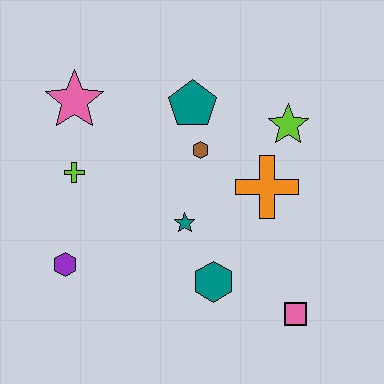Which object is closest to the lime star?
The orange cross is closest to the lime star.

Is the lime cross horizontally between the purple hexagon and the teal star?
Yes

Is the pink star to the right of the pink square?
No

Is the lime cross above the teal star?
Yes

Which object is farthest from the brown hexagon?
The pink square is farthest from the brown hexagon.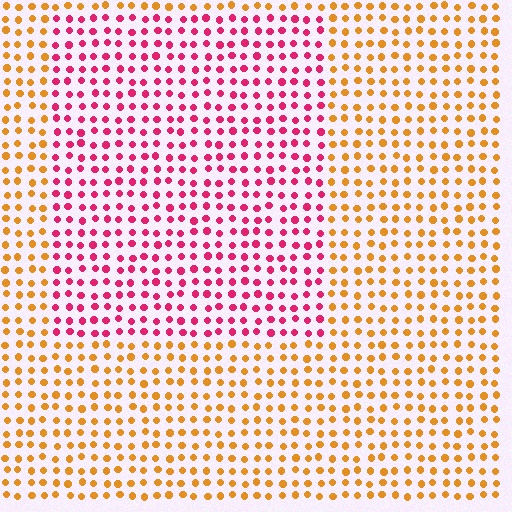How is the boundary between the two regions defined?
The boundary is defined purely by a slight shift in hue (about 59 degrees). Spacing, size, and orientation are identical on both sides.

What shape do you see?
I see a rectangle.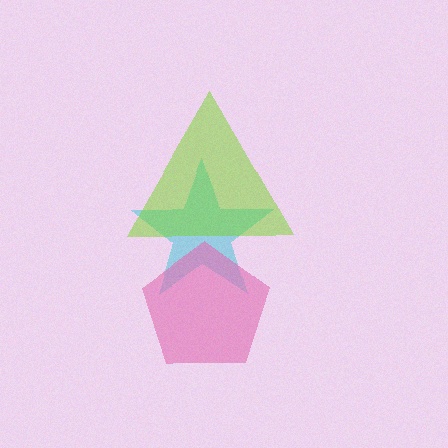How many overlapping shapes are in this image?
There are 3 overlapping shapes in the image.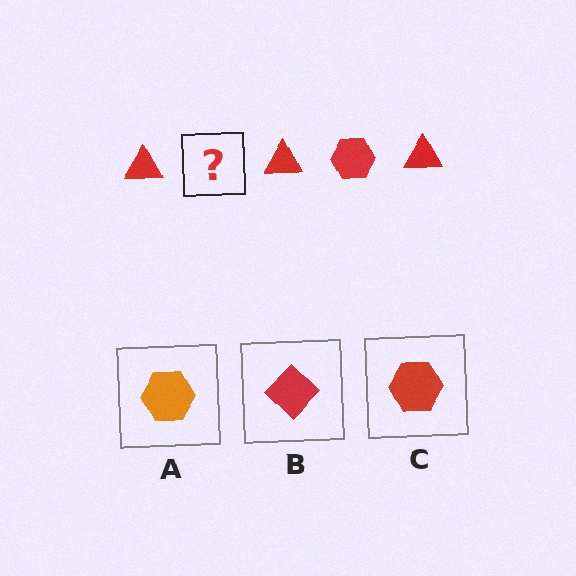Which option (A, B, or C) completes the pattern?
C.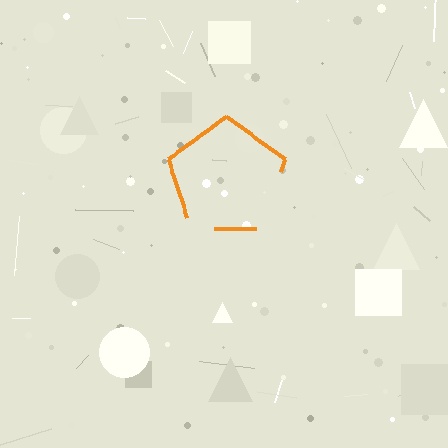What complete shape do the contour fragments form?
The contour fragments form a pentagon.